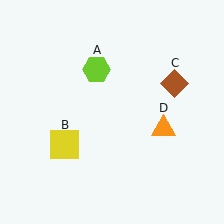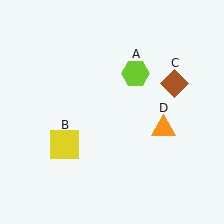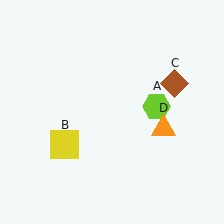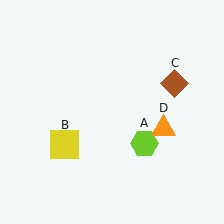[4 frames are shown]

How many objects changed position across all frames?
1 object changed position: lime hexagon (object A).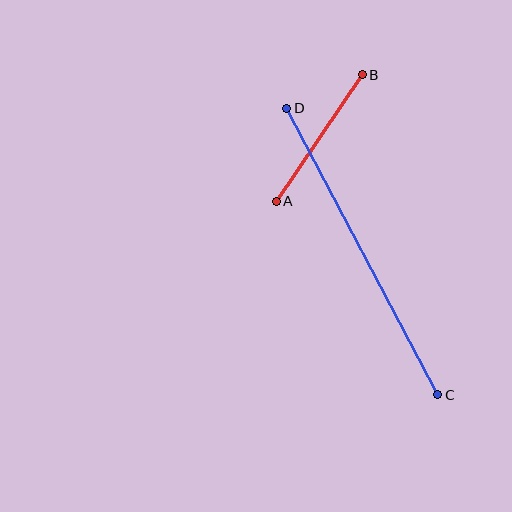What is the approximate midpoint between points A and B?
The midpoint is at approximately (319, 138) pixels.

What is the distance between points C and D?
The distance is approximately 324 pixels.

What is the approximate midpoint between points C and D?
The midpoint is at approximately (362, 252) pixels.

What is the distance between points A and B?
The distance is approximately 153 pixels.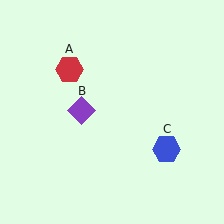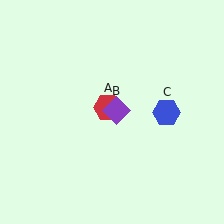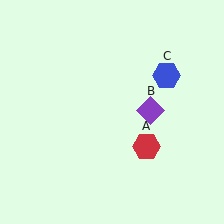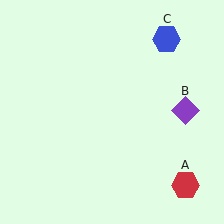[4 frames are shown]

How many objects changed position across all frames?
3 objects changed position: red hexagon (object A), purple diamond (object B), blue hexagon (object C).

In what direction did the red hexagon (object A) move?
The red hexagon (object A) moved down and to the right.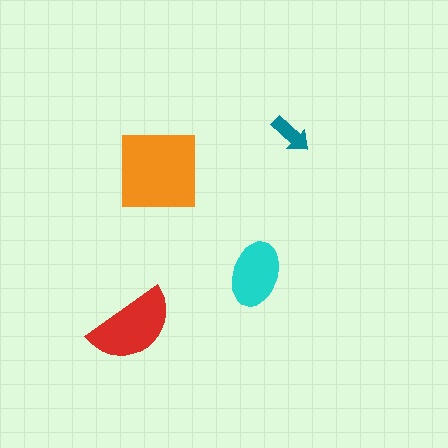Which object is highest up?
The teal arrow is topmost.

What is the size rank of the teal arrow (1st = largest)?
4th.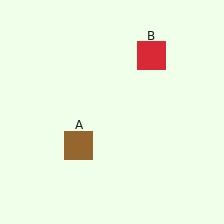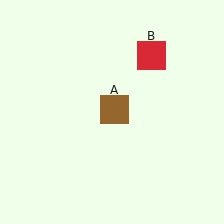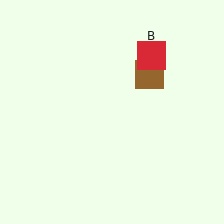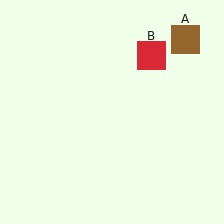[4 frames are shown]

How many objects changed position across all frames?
1 object changed position: brown square (object A).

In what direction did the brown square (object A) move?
The brown square (object A) moved up and to the right.